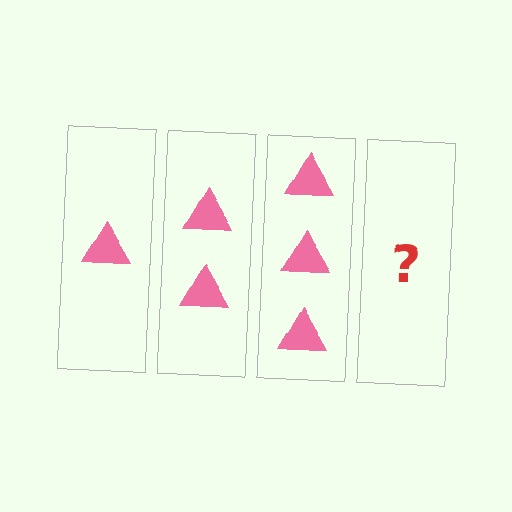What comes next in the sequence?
The next element should be 4 triangles.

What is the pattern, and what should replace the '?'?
The pattern is that each step adds one more triangle. The '?' should be 4 triangles.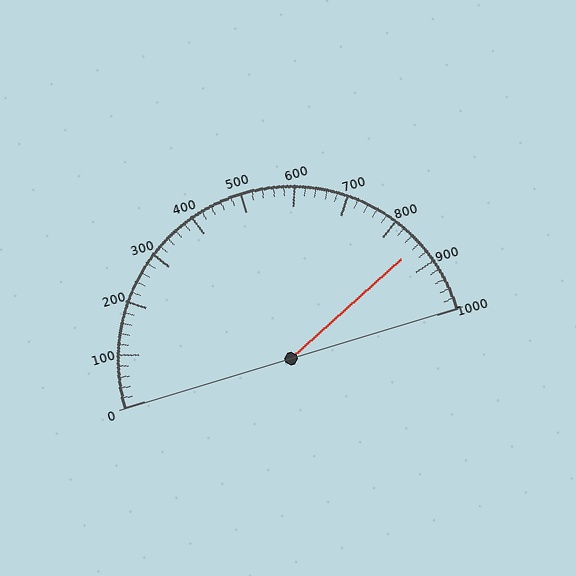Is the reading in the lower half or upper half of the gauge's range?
The reading is in the upper half of the range (0 to 1000).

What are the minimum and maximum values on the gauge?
The gauge ranges from 0 to 1000.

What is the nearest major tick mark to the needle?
The nearest major tick mark is 900.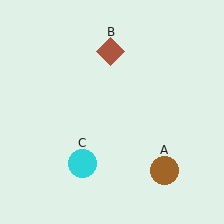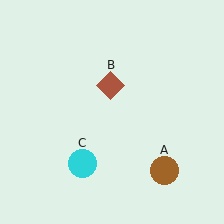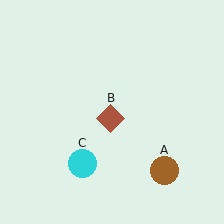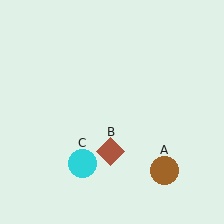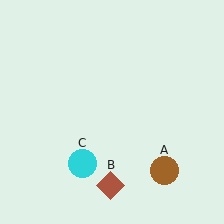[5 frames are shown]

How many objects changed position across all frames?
1 object changed position: brown diamond (object B).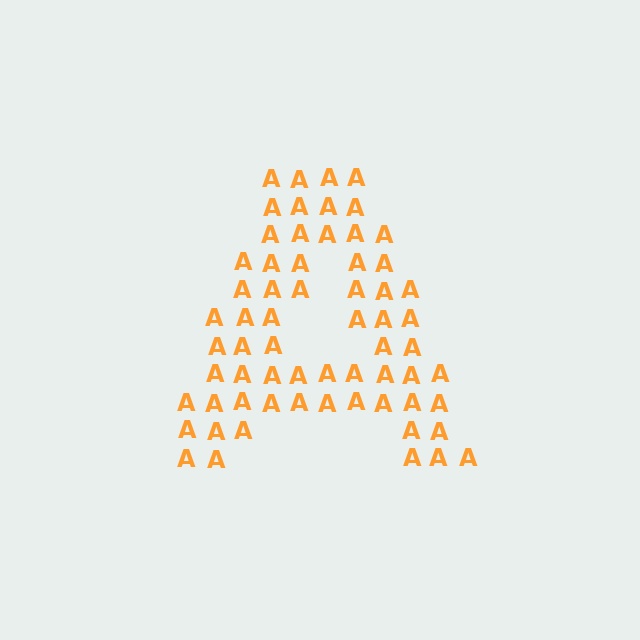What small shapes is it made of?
It is made of small letter A's.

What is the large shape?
The large shape is the letter A.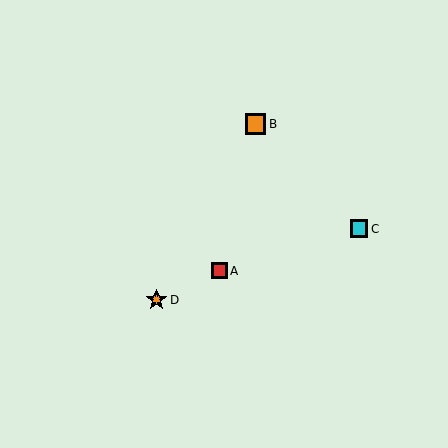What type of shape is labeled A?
Shape A is a red square.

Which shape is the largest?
The orange star (labeled D) is the largest.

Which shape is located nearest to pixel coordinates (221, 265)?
The red square (labeled A) at (219, 271) is nearest to that location.